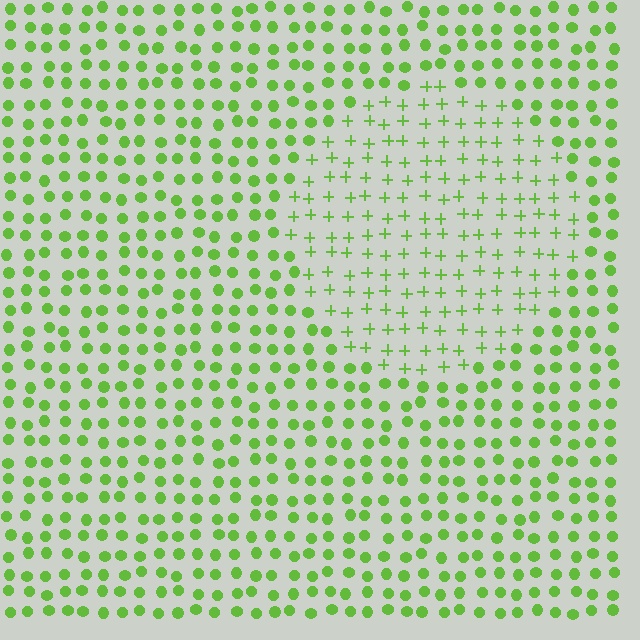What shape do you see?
I see a circle.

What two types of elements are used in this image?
The image uses plus signs inside the circle region and circles outside it.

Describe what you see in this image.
The image is filled with small lime elements arranged in a uniform grid. A circle-shaped region contains plus signs, while the surrounding area contains circles. The boundary is defined purely by the change in element shape.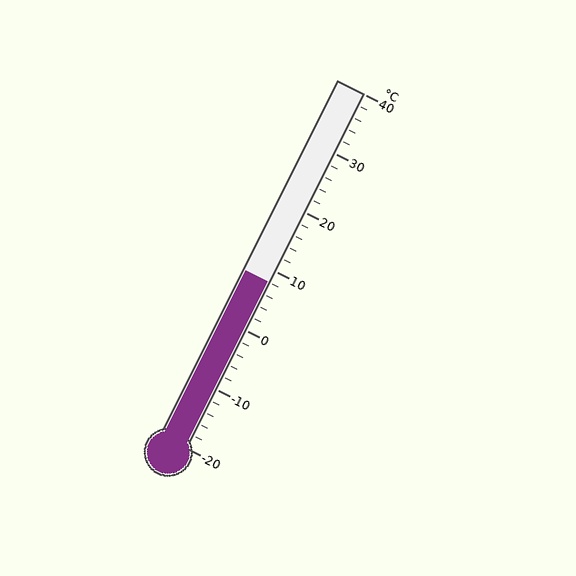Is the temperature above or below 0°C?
The temperature is above 0°C.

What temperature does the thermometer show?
The thermometer shows approximately 8°C.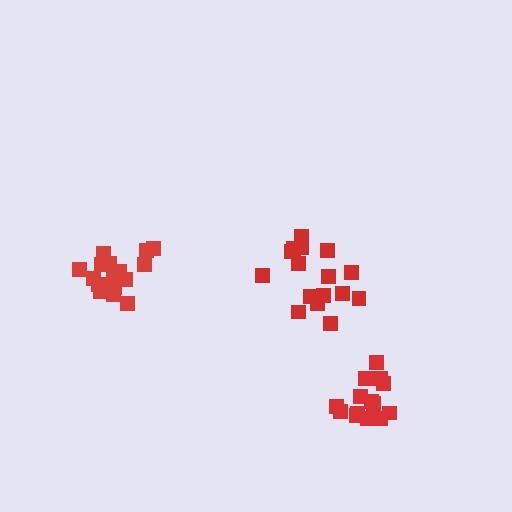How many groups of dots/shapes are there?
There are 3 groups.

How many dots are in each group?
Group 1: 17 dots, Group 2: 14 dots, Group 3: 17 dots (48 total).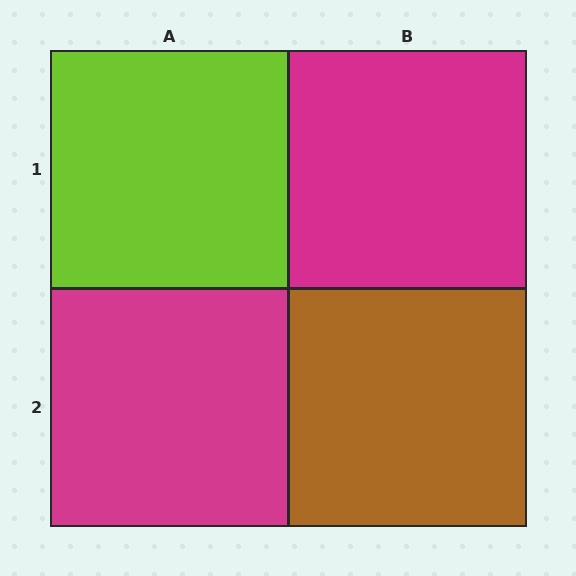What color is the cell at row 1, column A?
Lime.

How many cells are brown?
1 cell is brown.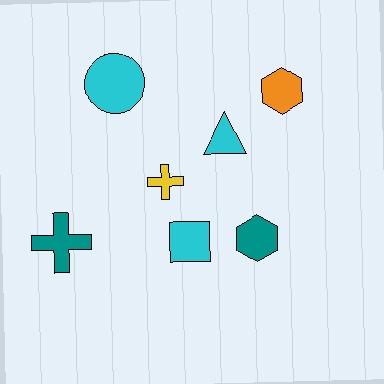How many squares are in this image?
There is 1 square.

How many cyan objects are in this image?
There are 3 cyan objects.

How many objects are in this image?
There are 7 objects.